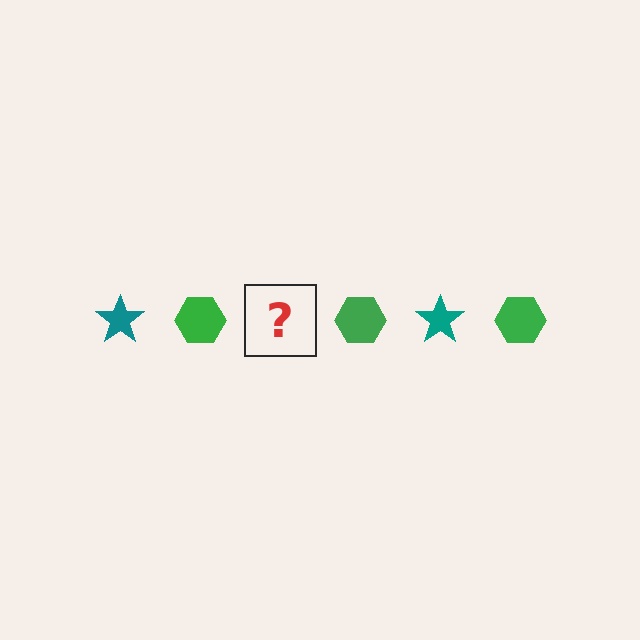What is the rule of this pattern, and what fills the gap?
The rule is that the pattern alternates between teal star and green hexagon. The gap should be filled with a teal star.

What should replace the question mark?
The question mark should be replaced with a teal star.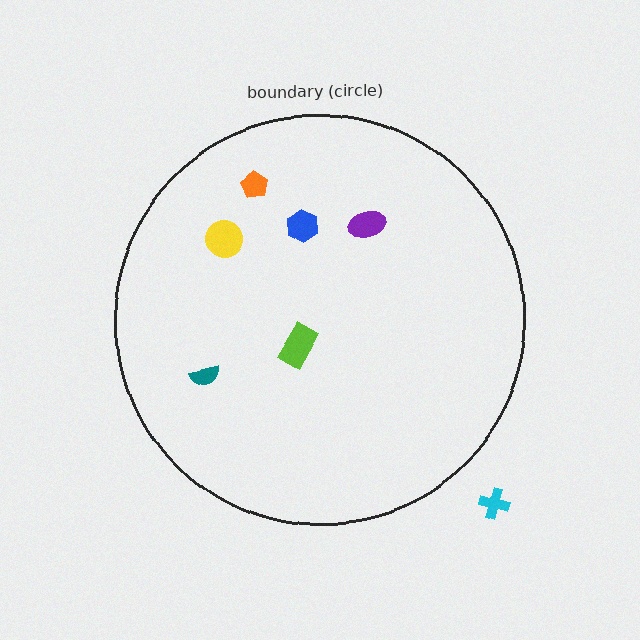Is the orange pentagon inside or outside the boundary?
Inside.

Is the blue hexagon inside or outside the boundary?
Inside.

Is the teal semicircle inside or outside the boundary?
Inside.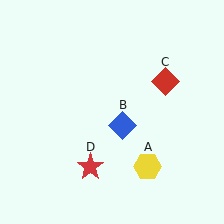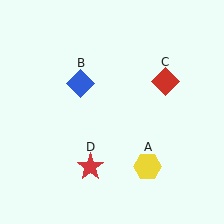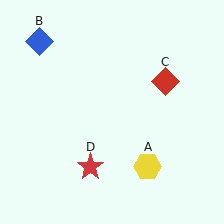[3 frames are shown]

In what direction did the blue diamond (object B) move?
The blue diamond (object B) moved up and to the left.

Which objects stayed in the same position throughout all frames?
Yellow hexagon (object A) and red diamond (object C) and red star (object D) remained stationary.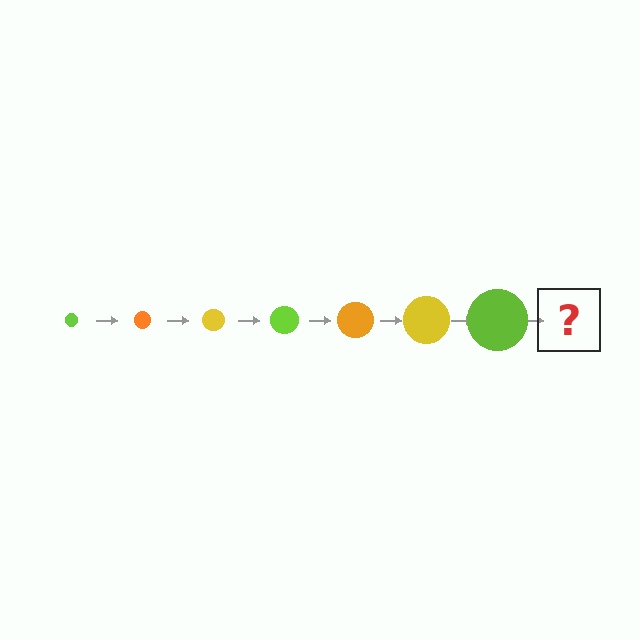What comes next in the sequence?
The next element should be an orange circle, larger than the previous one.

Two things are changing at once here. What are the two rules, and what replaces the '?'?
The two rules are that the circle grows larger each step and the color cycles through lime, orange, and yellow. The '?' should be an orange circle, larger than the previous one.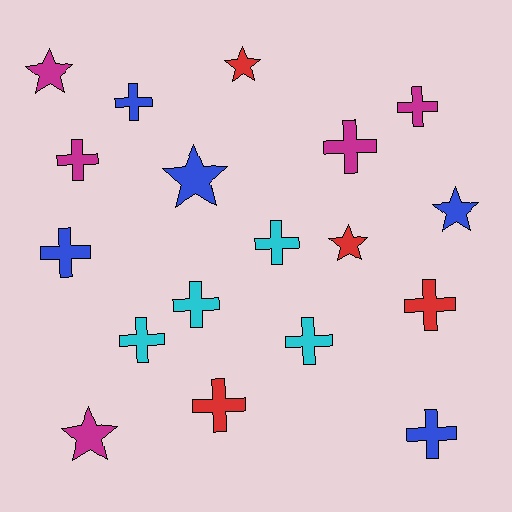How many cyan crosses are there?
There are 4 cyan crosses.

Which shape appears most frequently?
Cross, with 12 objects.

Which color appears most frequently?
Magenta, with 5 objects.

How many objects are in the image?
There are 18 objects.